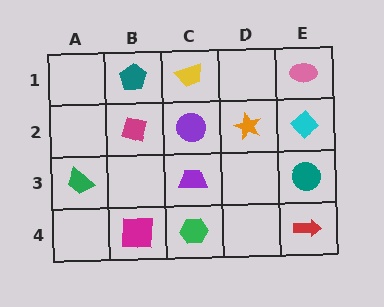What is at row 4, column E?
A red arrow.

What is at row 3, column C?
A purple trapezoid.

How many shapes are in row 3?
3 shapes.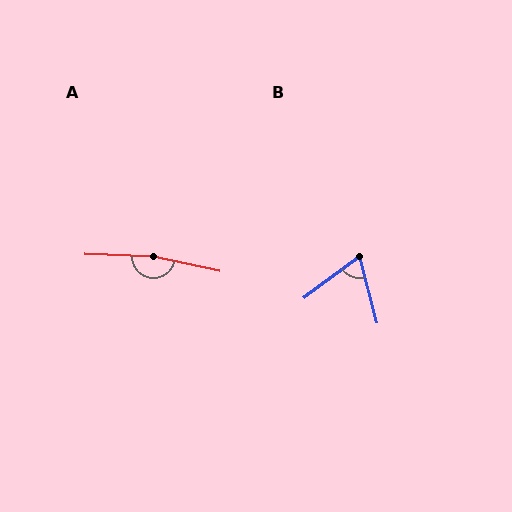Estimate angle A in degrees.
Approximately 170 degrees.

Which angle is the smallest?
B, at approximately 68 degrees.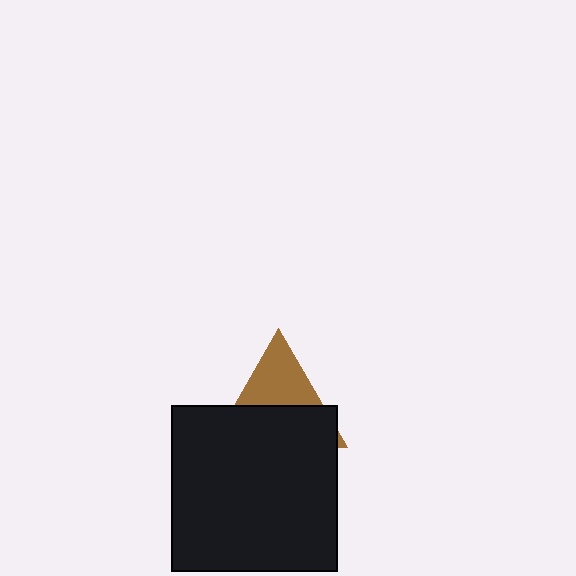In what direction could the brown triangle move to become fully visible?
The brown triangle could move up. That would shift it out from behind the black square entirely.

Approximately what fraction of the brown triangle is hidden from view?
Roughly 57% of the brown triangle is hidden behind the black square.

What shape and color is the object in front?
The object in front is a black square.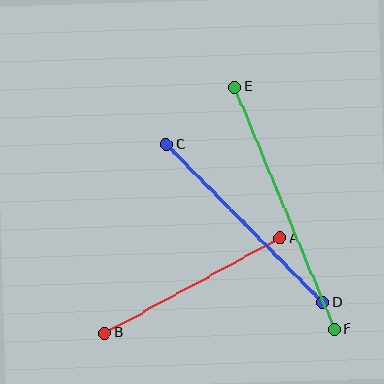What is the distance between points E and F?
The distance is approximately 262 pixels.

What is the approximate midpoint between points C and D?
The midpoint is at approximately (245, 224) pixels.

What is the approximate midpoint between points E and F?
The midpoint is at approximately (285, 208) pixels.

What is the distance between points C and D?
The distance is approximately 222 pixels.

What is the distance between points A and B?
The distance is approximately 199 pixels.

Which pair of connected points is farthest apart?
Points E and F are farthest apart.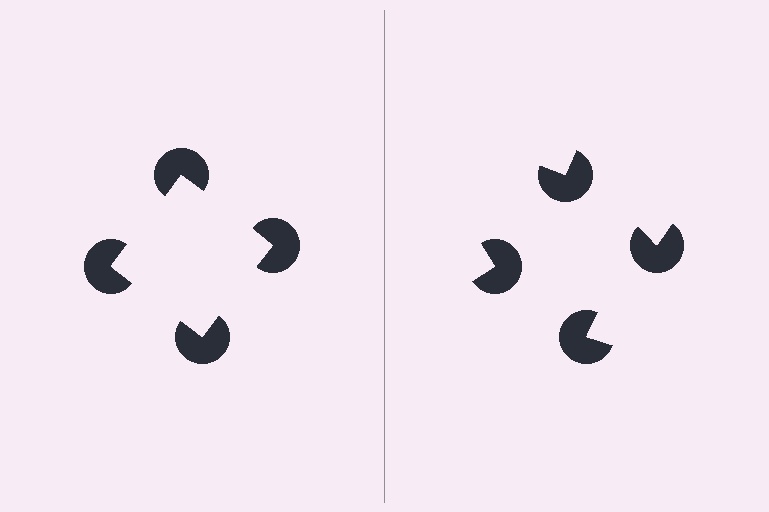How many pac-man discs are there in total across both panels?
8 — 4 on each side.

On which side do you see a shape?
An illusory square appears on the left side. On the right side the wedge cuts are rotated, so no coherent shape forms.